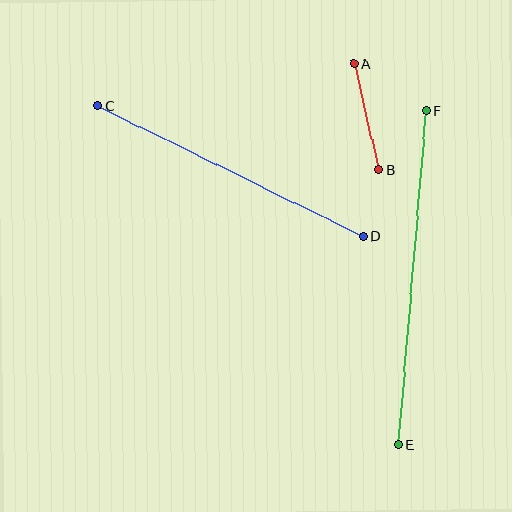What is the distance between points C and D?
The distance is approximately 296 pixels.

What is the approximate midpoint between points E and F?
The midpoint is at approximately (412, 278) pixels.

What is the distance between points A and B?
The distance is approximately 109 pixels.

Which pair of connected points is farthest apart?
Points E and F are farthest apart.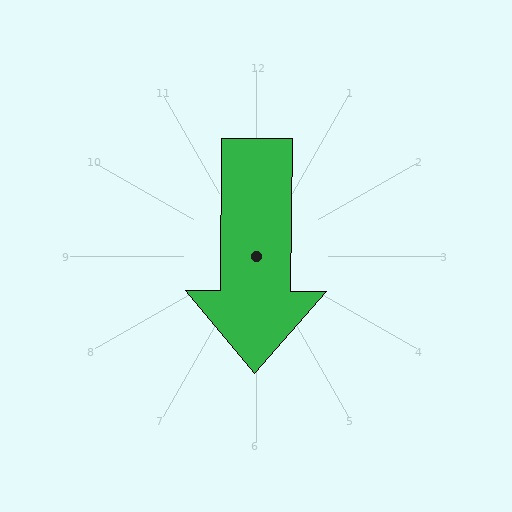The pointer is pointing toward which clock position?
Roughly 6 o'clock.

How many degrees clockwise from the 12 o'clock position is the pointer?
Approximately 181 degrees.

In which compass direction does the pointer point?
South.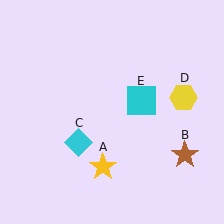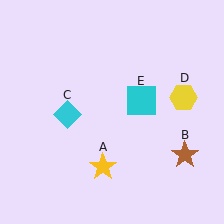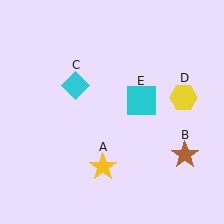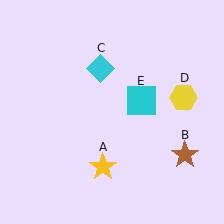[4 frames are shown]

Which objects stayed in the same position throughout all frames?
Yellow star (object A) and brown star (object B) and yellow hexagon (object D) and cyan square (object E) remained stationary.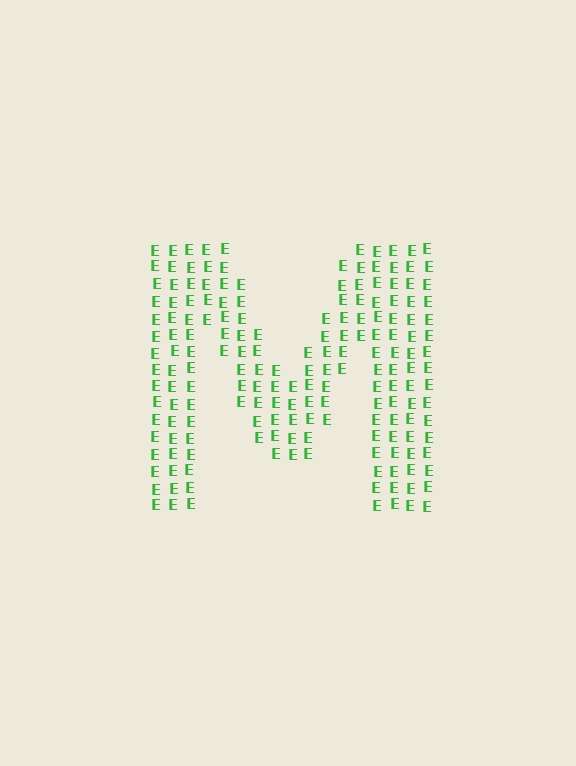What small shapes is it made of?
It is made of small letter E's.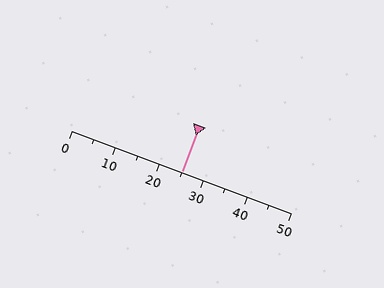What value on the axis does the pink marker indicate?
The marker indicates approximately 25.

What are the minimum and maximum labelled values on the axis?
The axis runs from 0 to 50.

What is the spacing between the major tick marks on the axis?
The major ticks are spaced 10 apart.